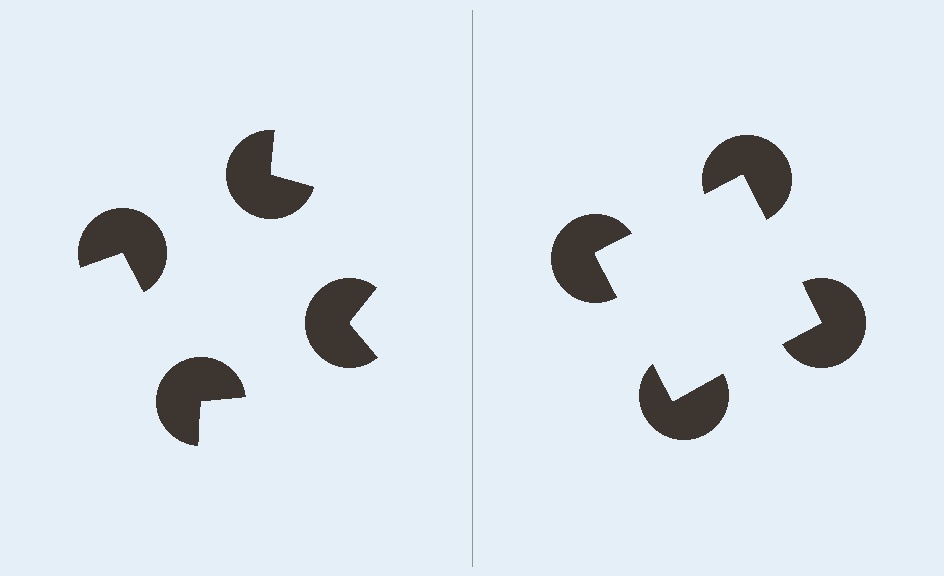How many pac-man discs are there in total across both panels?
8 — 4 on each side.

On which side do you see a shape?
An illusory square appears on the right side. On the left side the wedge cuts are rotated, so no coherent shape forms.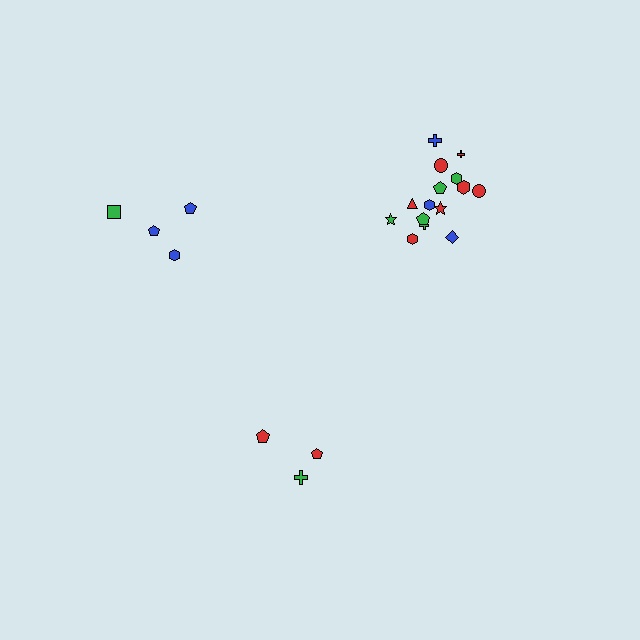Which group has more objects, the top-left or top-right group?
The top-right group.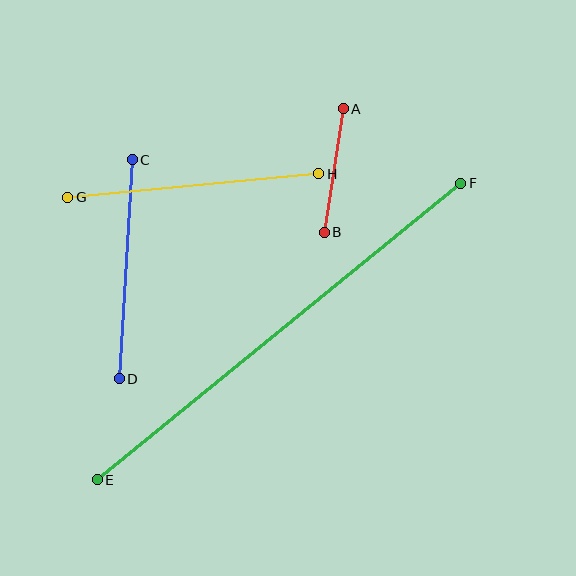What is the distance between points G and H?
The distance is approximately 252 pixels.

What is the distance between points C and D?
The distance is approximately 219 pixels.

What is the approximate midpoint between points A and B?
The midpoint is at approximately (334, 171) pixels.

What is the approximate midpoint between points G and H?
The midpoint is at approximately (193, 185) pixels.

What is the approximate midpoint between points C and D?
The midpoint is at approximately (126, 269) pixels.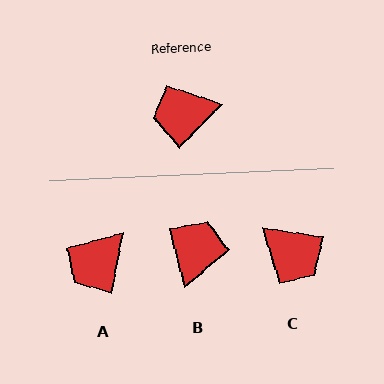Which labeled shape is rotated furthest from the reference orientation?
C, about 126 degrees away.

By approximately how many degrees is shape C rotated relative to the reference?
Approximately 126 degrees counter-clockwise.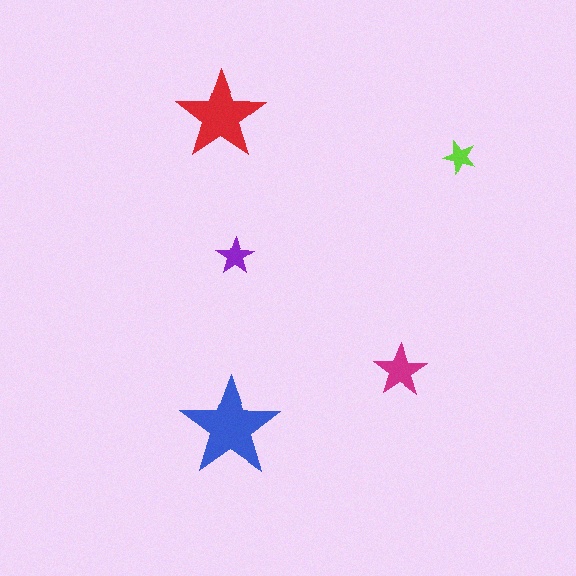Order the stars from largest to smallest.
the blue one, the red one, the magenta one, the purple one, the lime one.